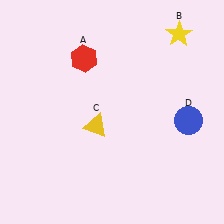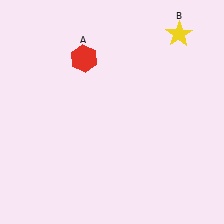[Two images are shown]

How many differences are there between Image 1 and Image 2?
There are 2 differences between the two images.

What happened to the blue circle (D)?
The blue circle (D) was removed in Image 2. It was in the bottom-right area of Image 1.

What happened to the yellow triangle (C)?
The yellow triangle (C) was removed in Image 2. It was in the bottom-left area of Image 1.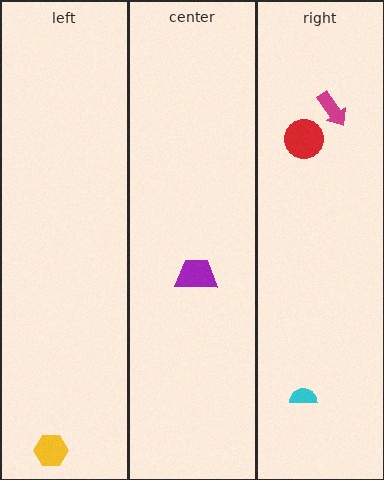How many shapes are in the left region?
1.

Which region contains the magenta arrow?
The right region.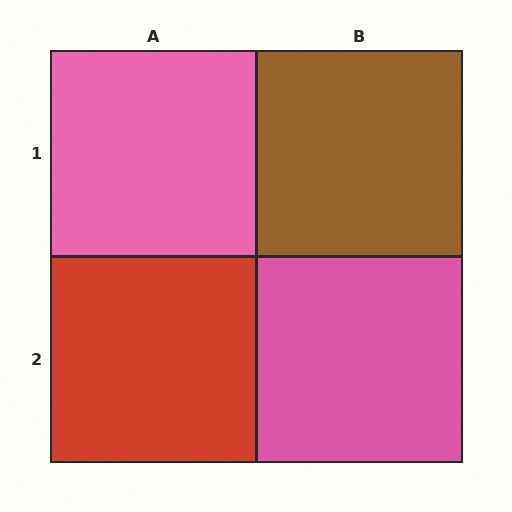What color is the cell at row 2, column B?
Pink.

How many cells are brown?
1 cell is brown.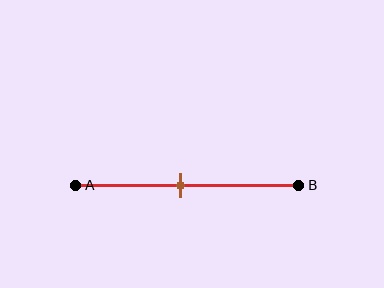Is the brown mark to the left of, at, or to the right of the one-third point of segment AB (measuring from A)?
The brown mark is to the right of the one-third point of segment AB.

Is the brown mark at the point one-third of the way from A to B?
No, the mark is at about 45% from A, not at the 33% one-third point.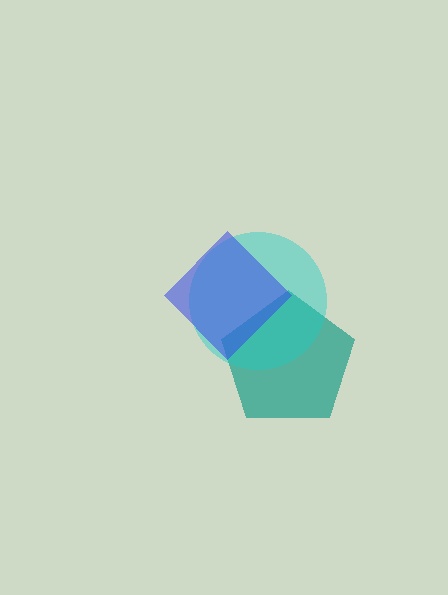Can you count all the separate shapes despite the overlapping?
Yes, there are 3 separate shapes.